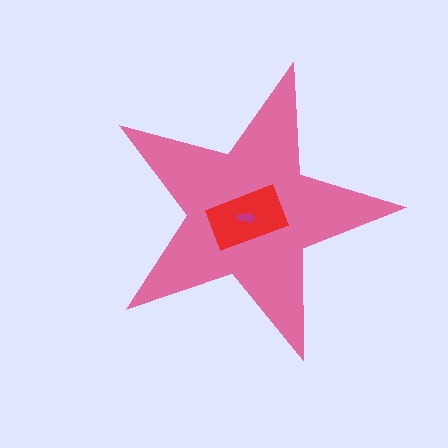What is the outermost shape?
The pink star.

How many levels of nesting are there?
3.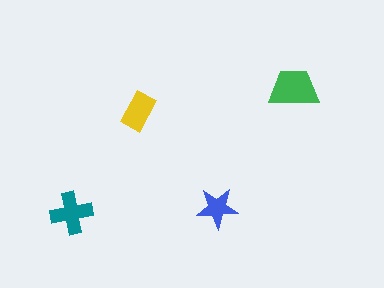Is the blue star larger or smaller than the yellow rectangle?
Smaller.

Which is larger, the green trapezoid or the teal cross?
The green trapezoid.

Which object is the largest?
The green trapezoid.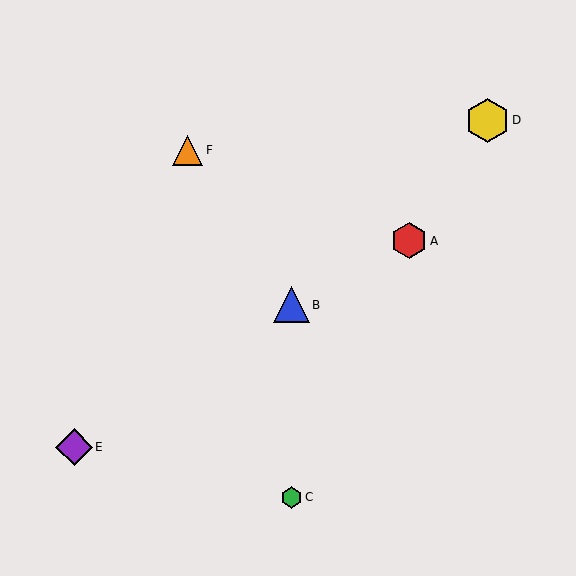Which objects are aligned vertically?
Objects B, C are aligned vertically.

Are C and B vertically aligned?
Yes, both are at x≈291.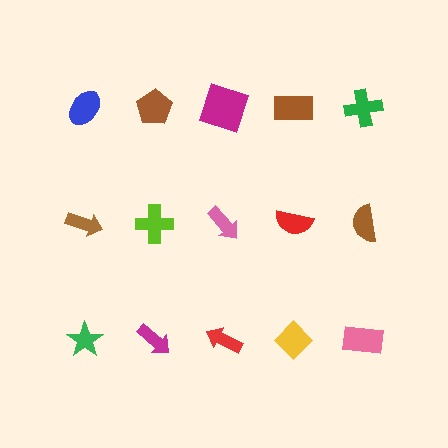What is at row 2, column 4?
A red semicircle.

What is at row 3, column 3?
A red arrow.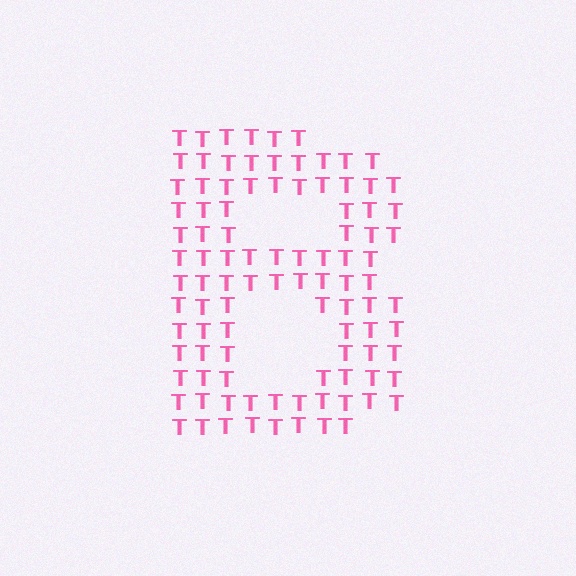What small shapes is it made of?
It is made of small letter T's.